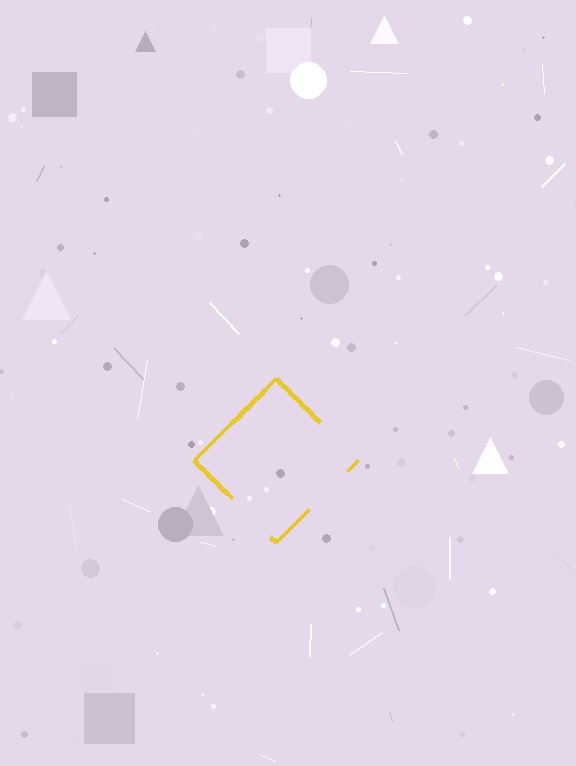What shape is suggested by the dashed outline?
The dashed outline suggests a diamond.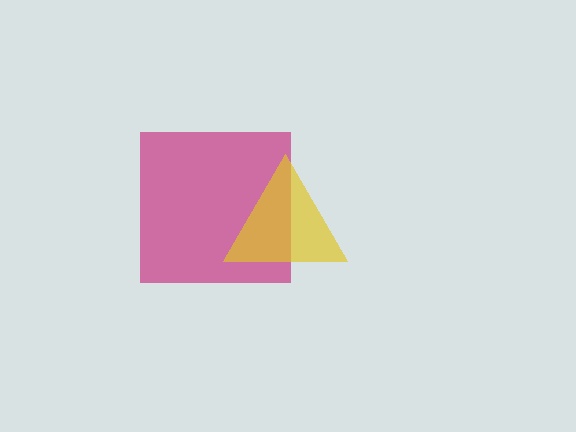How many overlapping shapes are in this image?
There are 2 overlapping shapes in the image.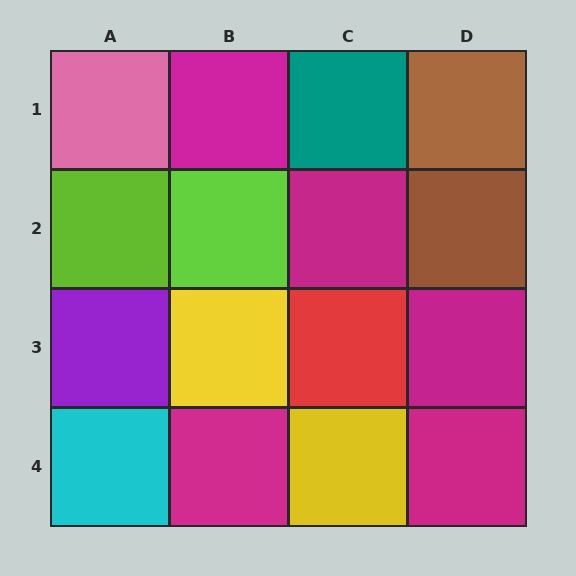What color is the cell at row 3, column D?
Magenta.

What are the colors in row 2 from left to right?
Lime, lime, magenta, brown.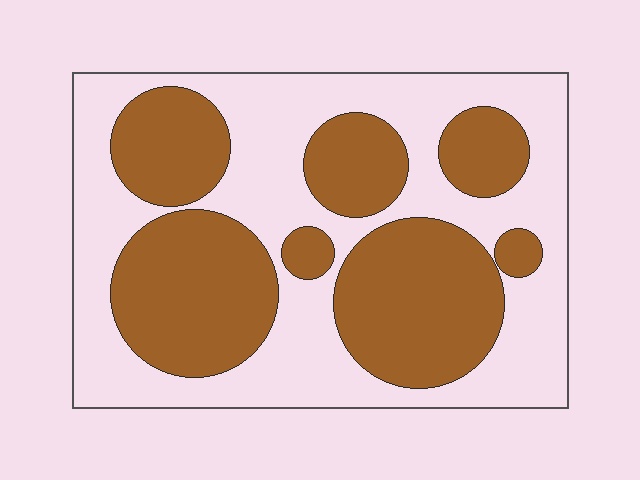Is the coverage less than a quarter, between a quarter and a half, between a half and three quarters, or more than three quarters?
Between a quarter and a half.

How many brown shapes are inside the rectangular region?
7.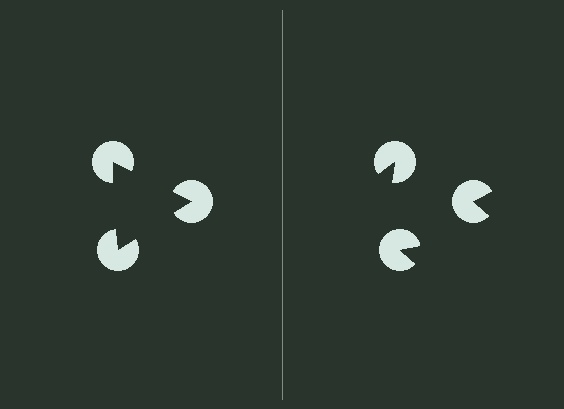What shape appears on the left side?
An illusory triangle.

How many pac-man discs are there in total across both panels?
6 — 3 on each side.